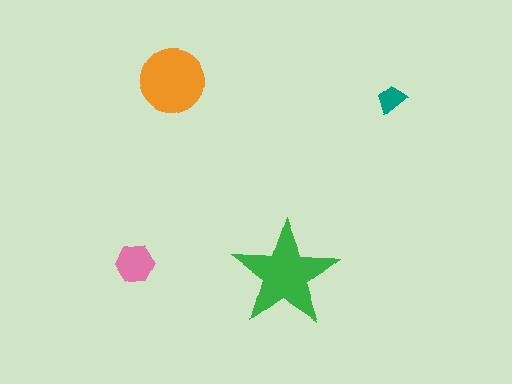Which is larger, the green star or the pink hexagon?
The green star.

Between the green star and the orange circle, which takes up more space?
The green star.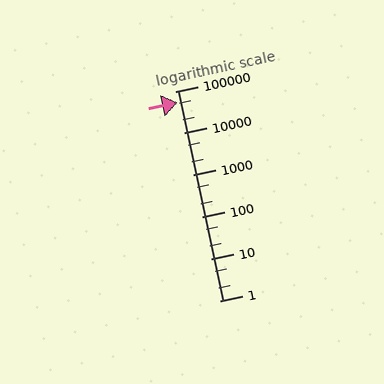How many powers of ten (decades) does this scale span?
The scale spans 5 decades, from 1 to 100000.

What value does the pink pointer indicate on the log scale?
The pointer indicates approximately 54000.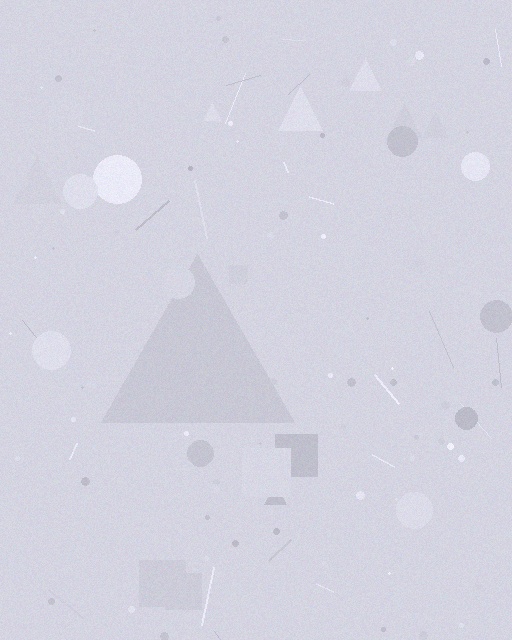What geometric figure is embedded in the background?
A triangle is embedded in the background.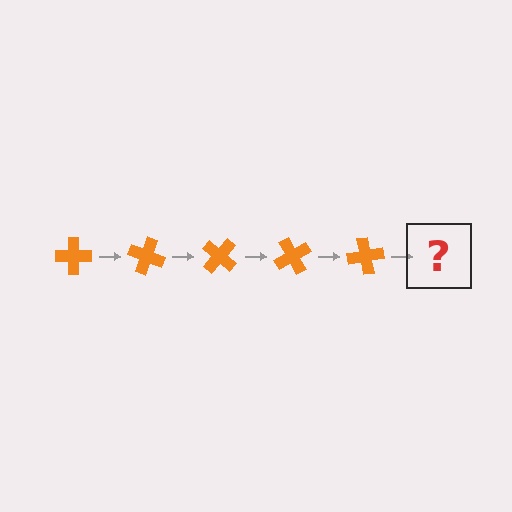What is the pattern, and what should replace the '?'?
The pattern is that the cross rotates 20 degrees each step. The '?' should be an orange cross rotated 100 degrees.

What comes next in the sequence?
The next element should be an orange cross rotated 100 degrees.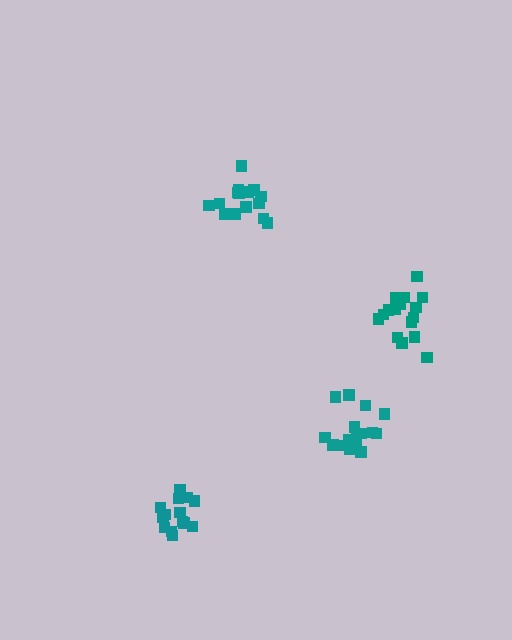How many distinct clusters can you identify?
There are 4 distinct clusters.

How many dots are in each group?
Group 1: 14 dots, Group 2: 16 dots, Group 3: 16 dots, Group 4: 15 dots (61 total).